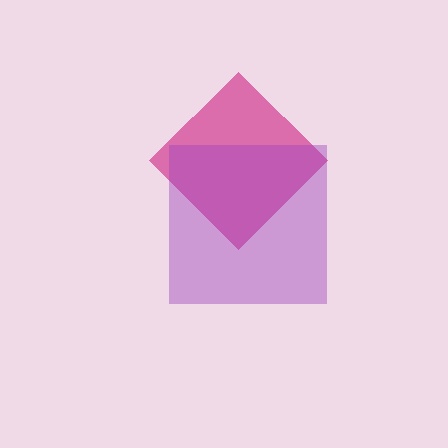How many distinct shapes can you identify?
There are 2 distinct shapes: a magenta diamond, a purple square.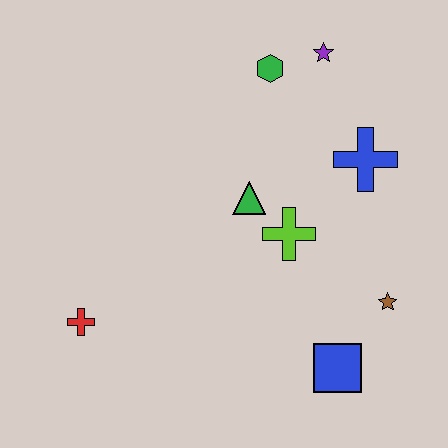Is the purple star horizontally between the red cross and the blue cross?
Yes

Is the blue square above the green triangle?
No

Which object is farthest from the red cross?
The purple star is farthest from the red cross.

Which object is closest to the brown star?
The blue square is closest to the brown star.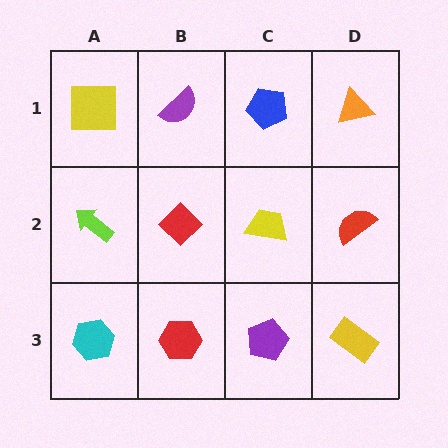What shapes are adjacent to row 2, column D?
An orange triangle (row 1, column D), a yellow rectangle (row 3, column D), a yellow trapezoid (row 2, column C).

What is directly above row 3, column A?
A lime arrow.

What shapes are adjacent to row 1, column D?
A red semicircle (row 2, column D), a blue pentagon (row 1, column C).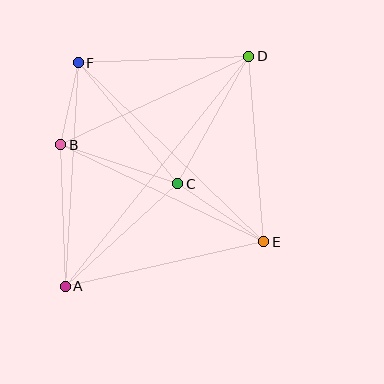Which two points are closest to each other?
Points B and F are closest to each other.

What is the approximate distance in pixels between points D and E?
The distance between D and E is approximately 186 pixels.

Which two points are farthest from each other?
Points A and D are farthest from each other.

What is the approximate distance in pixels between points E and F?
The distance between E and F is approximately 258 pixels.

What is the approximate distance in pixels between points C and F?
The distance between C and F is approximately 156 pixels.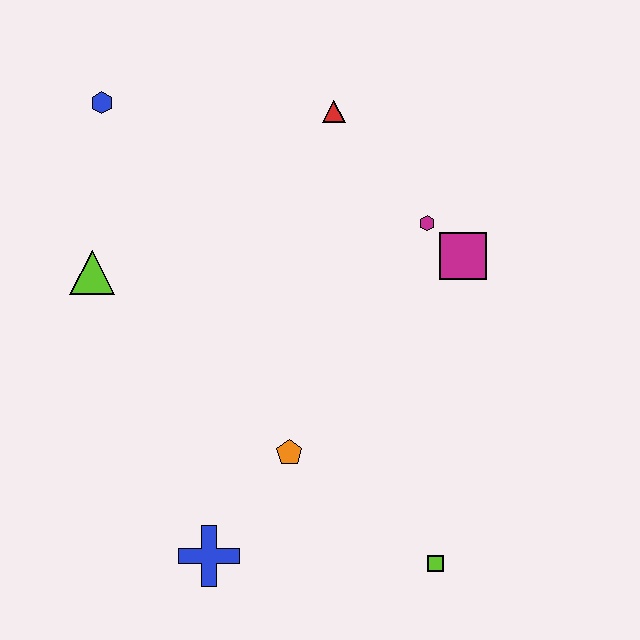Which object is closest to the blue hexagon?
The lime triangle is closest to the blue hexagon.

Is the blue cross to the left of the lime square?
Yes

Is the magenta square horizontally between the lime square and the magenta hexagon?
No